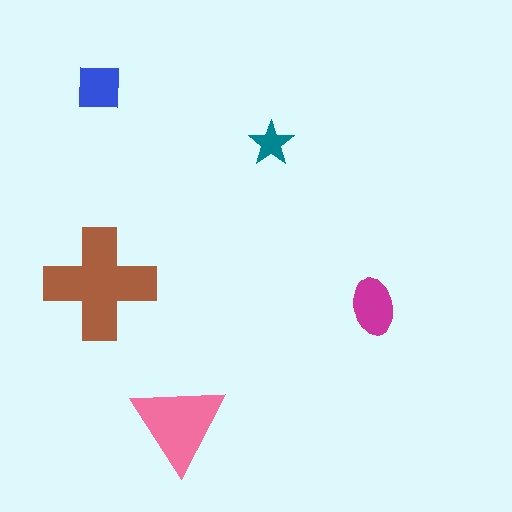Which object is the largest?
The brown cross.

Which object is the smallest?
The teal star.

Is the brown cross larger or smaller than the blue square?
Larger.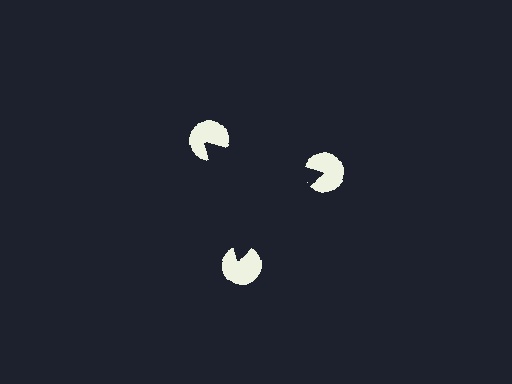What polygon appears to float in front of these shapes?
An illusory triangle — its edges are inferred from the aligned wedge cuts in the pac-man discs, not physically drawn.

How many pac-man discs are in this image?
There are 3 — one at each vertex of the illusory triangle.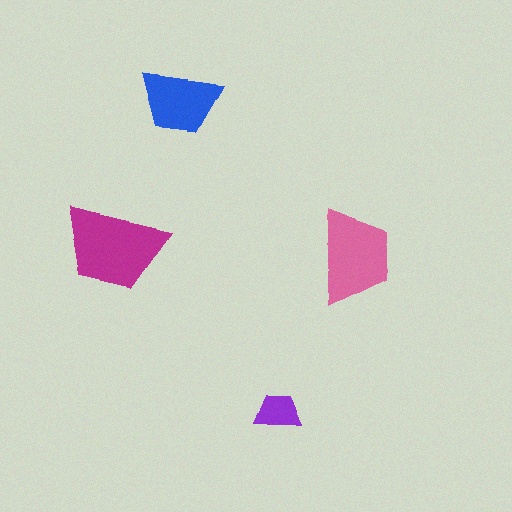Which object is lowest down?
The purple trapezoid is bottommost.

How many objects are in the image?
There are 4 objects in the image.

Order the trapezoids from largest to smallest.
the magenta one, the pink one, the blue one, the purple one.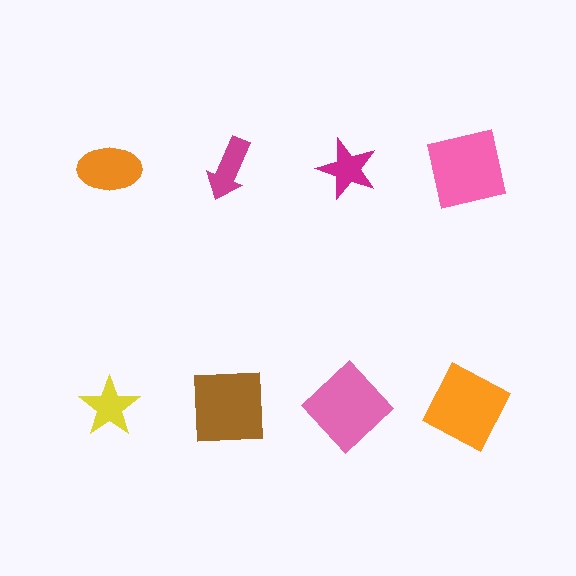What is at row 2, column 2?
A brown square.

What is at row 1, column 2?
A magenta arrow.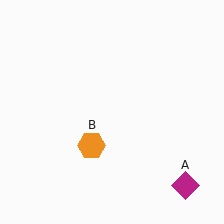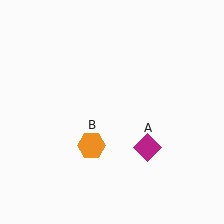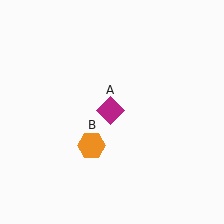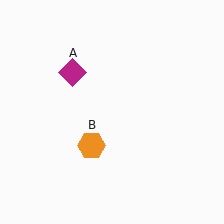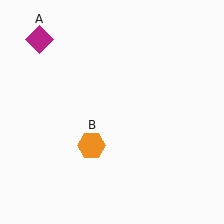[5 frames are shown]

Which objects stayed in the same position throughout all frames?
Orange hexagon (object B) remained stationary.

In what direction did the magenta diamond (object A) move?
The magenta diamond (object A) moved up and to the left.